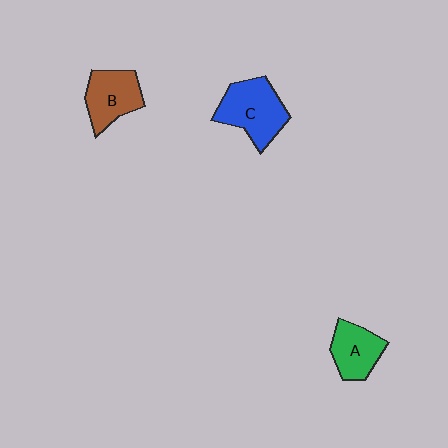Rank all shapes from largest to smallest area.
From largest to smallest: C (blue), B (brown), A (green).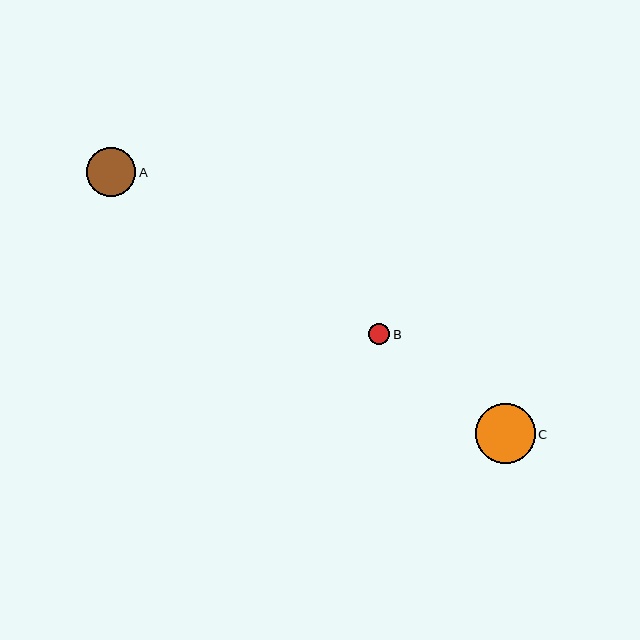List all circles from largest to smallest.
From largest to smallest: C, A, B.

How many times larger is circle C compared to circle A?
Circle C is approximately 1.2 times the size of circle A.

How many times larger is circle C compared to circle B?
Circle C is approximately 2.8 times the size of circle B.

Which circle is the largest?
Circle C is the largest with a size of approximately 60 pixels.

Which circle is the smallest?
Circle B is the smallest with a size of approximately 21 pixels.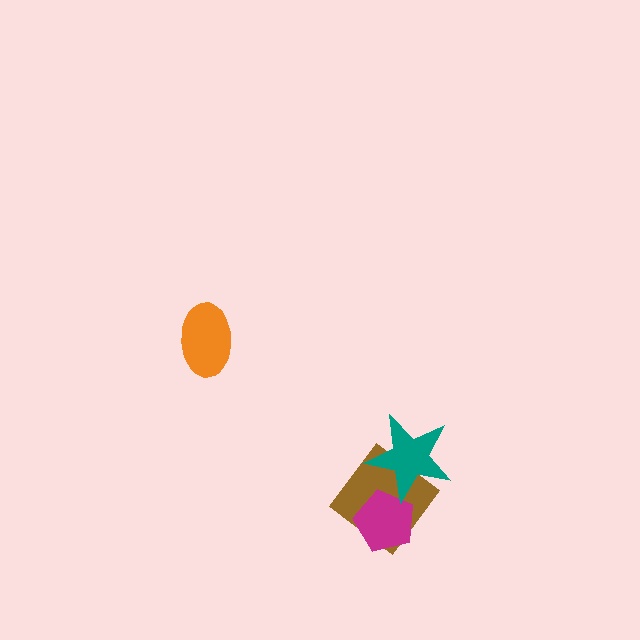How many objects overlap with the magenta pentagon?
2 objects overlap with the magenta pentagon.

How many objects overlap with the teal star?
2 objects overlap with the teal star.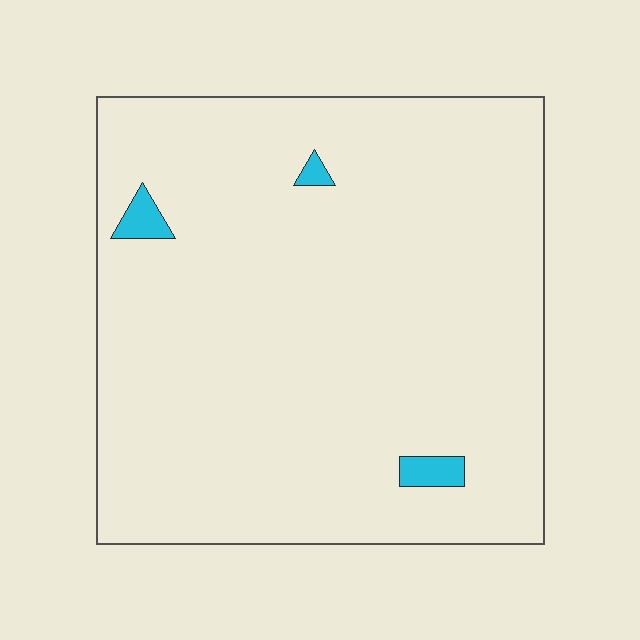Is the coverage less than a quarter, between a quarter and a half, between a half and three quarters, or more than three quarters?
Less than a quarter.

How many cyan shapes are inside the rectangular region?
3.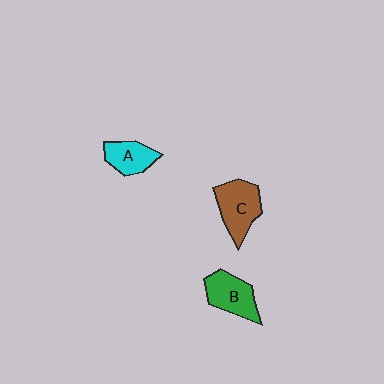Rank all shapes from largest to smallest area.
From largest to smallest: C (brown), B (green), A (cyan).